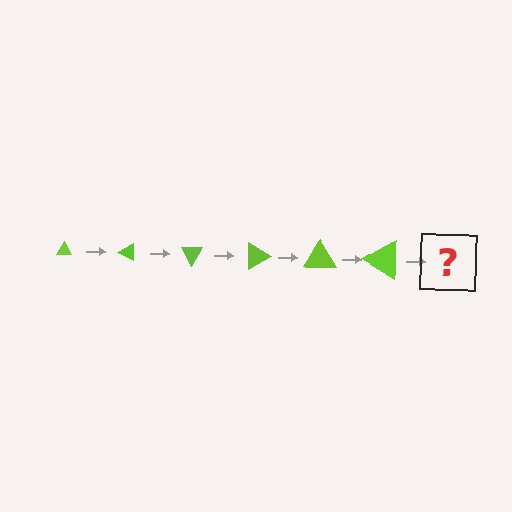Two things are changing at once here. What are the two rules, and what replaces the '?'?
The two rules are that the triangle grows larger each step and it rotates 30 degrees each step. The '?' should be a triangle, larger than the previous one and rotated 180 degrees from the start.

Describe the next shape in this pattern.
It should be a triangle, larger than the previous one and rotated 180 degrees from the start.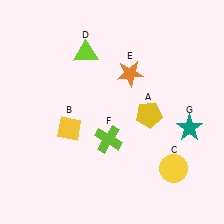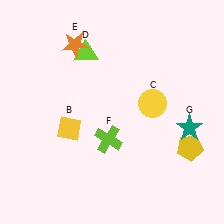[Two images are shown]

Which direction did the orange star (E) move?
The orange star (E) moved left.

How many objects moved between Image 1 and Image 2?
3 objects moved between the two images.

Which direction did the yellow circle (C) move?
The yellow circle (C) moved up.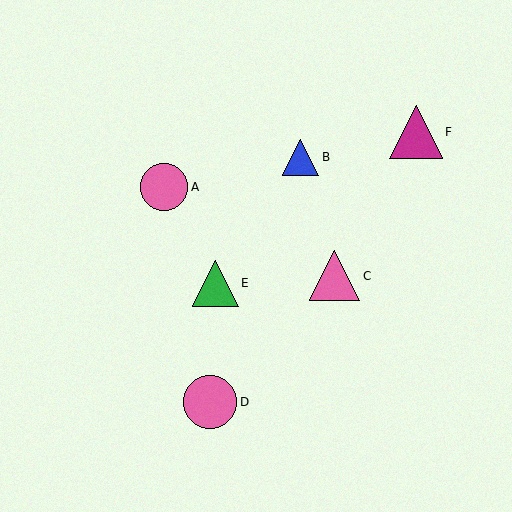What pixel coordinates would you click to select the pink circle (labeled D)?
Click at (210, 402) to select the pink circle D.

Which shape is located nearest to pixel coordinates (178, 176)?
The pink circle (labeled A) at (164, 187) is nearest to that location.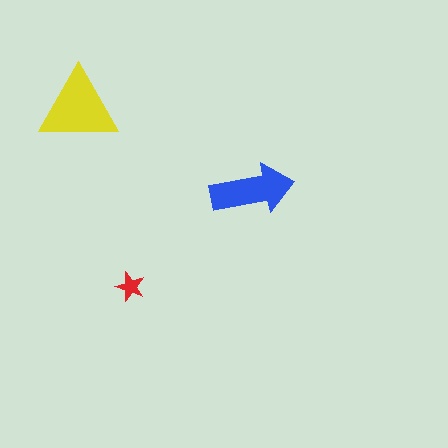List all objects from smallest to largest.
The red star, the blue arrow, the yellow triangle.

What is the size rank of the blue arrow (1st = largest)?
2nd.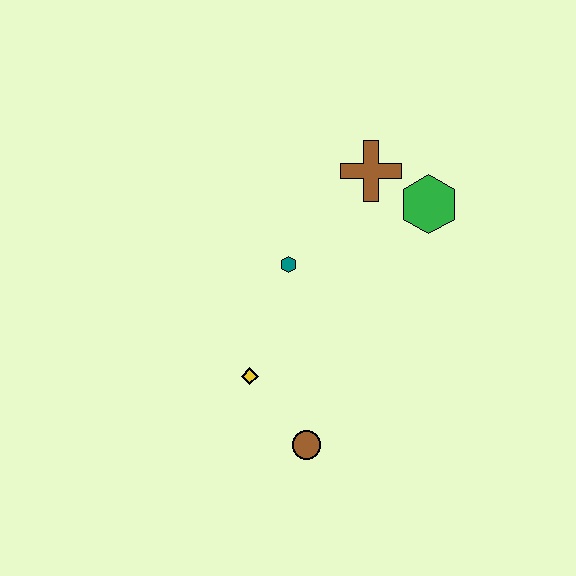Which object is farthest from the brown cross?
The brown circle is farthest from the brown cross.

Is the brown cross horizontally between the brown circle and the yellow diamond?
No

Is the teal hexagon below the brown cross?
Yes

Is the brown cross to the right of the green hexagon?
No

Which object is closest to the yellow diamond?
The brown circle is closest to the yellow diamond.